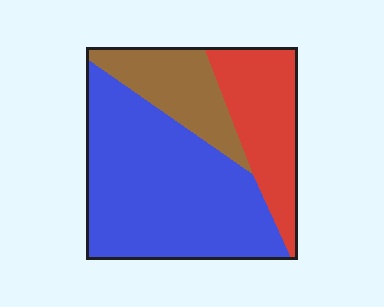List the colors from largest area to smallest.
From largest to smallest: blue, red, brown.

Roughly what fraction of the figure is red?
Red takes up about one quarter (1/4) of the figure.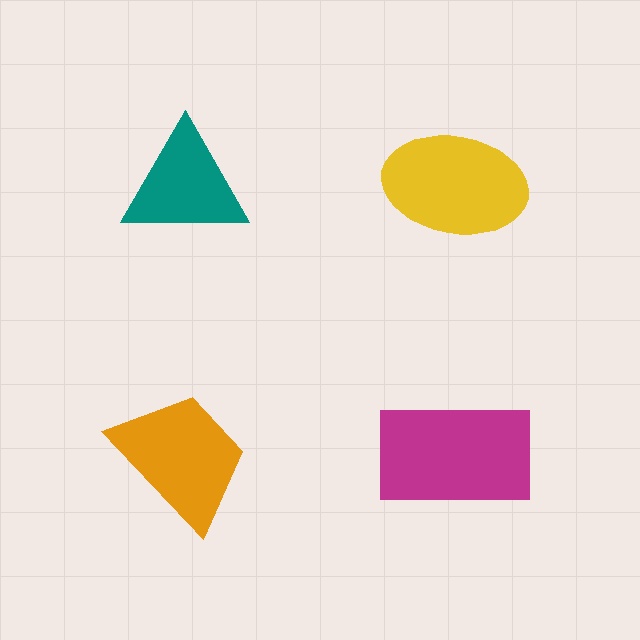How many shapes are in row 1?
2 shapes.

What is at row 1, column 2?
A yellow ellipse.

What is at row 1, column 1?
A teal triangle.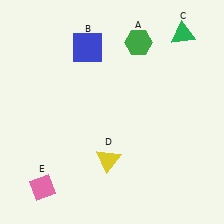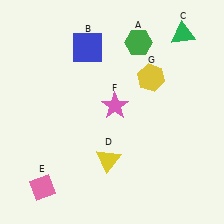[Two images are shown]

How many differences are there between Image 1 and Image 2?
There are 2 differences between the two images.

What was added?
A pink star (F), a yellow hexagon (G) were added in Image 2.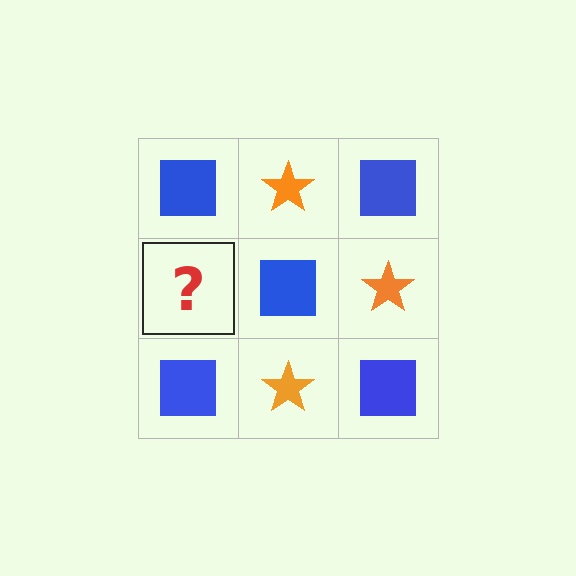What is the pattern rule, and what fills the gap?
The rule is that it alternates blue square and orange star in a checkerboard pattern. The gap should be filled with an orange star.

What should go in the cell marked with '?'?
The missing cell should contain an orange star.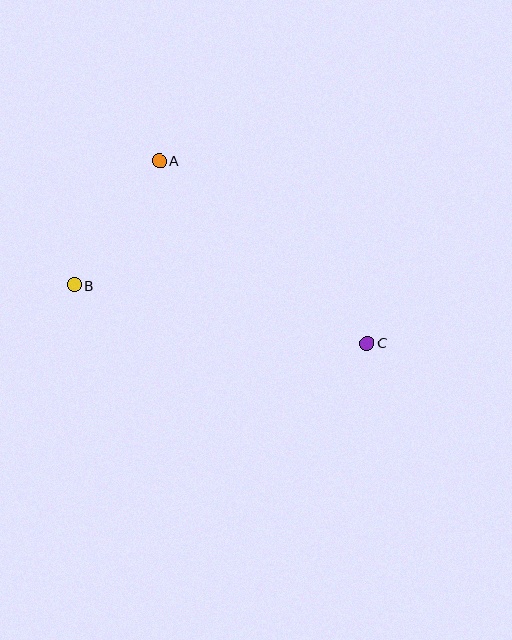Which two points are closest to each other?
Points A and B are closest to each other.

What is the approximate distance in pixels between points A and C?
The distance between A and C is approximately 276 pixels.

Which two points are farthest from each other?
Points B and C are farthest from each other.